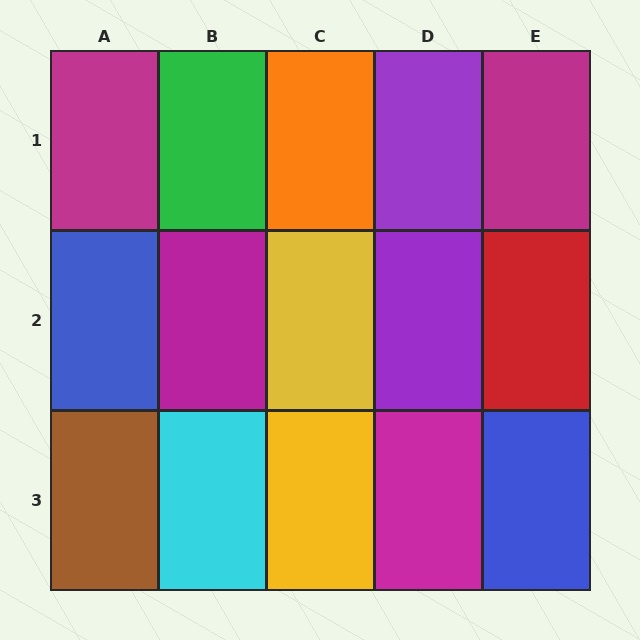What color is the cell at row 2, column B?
Magenta.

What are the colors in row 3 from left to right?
Brown, cyan, yellow, magenta, blue.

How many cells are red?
1 cell is red.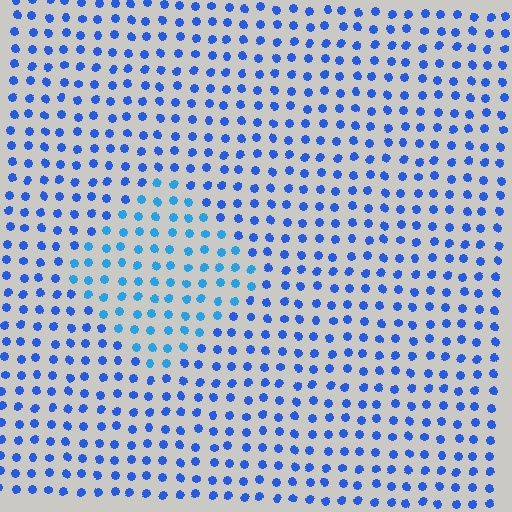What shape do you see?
I see a diamond.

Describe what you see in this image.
The image is filled with small blue elements in a uniform arrangement. A diamond-shaped region is visible where the elements are tinted to a slightly different hue, forming a subtle color boundary.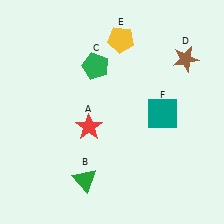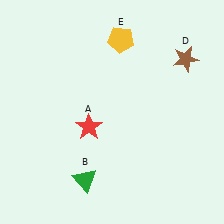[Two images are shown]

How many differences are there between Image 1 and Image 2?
There are 2 differences between the two images.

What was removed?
The green pentagon (C), the teal square (F) were removed in Image 2.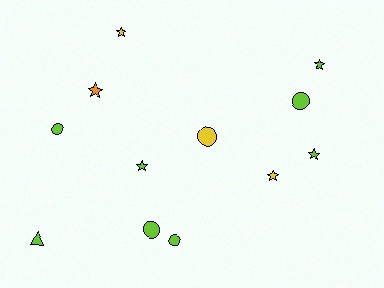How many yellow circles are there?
There is 1 yellow circle.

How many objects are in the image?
There are 12 objects.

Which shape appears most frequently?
Star, with 6 objects.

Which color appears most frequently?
Lime, with 8 objects.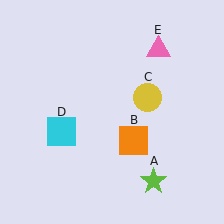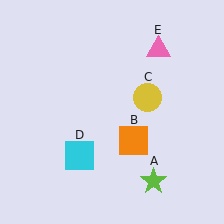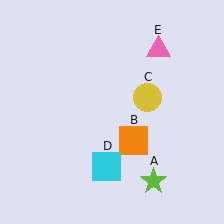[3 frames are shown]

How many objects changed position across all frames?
1 object changed position: cyan square (object D).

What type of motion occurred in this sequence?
The cyan square (object D) rotated counterclockwise around the center of the scene.